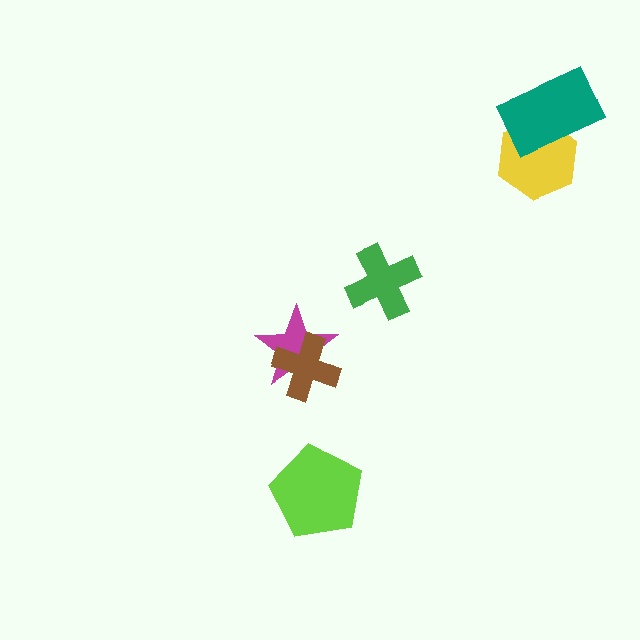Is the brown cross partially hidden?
No, no other shape covers it.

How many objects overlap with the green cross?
0 objects overlap with the green cross.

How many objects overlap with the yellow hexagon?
1 object overlaps with the yellow hexagon.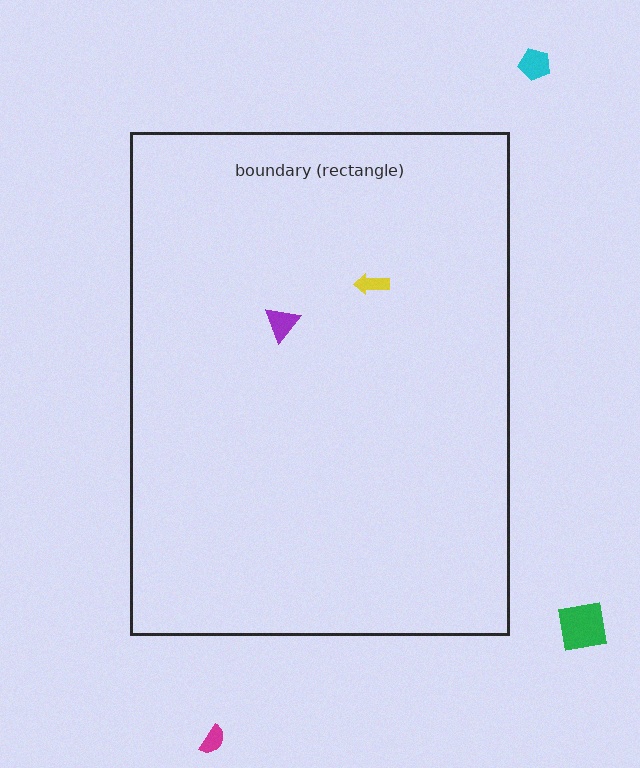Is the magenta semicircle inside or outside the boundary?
Outside.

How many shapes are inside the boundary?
2 inside, 3 outside.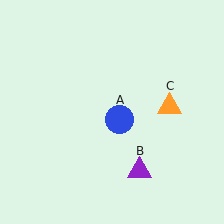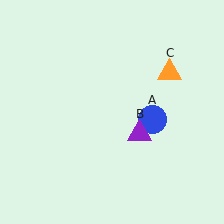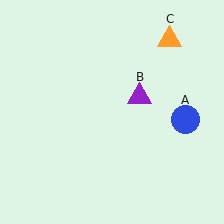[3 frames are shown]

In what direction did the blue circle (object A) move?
The blue circle (object A) moved right.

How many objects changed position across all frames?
3 objects changed position: blue circle (object A), purple triangle (object B), orange triangle (object C).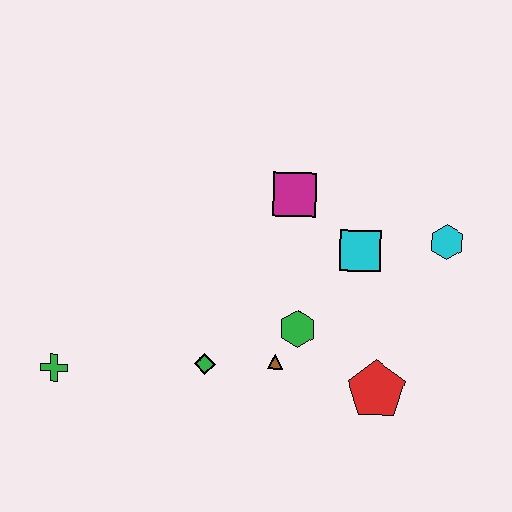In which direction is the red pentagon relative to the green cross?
The red pentagon is to the right of the green cross.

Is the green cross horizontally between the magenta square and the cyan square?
No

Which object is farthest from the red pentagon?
The green cross is farthest from the red pentagon.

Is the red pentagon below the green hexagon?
Yes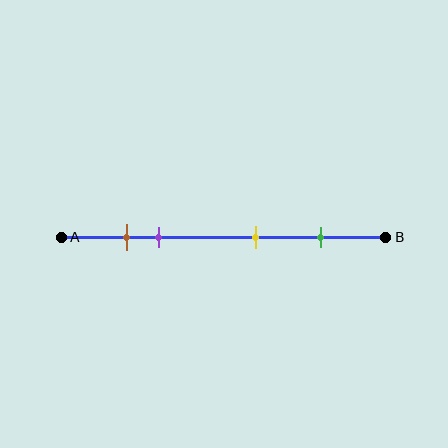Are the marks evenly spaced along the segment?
No, the marks are not evenly spaced.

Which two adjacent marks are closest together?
The brown and purple marks are the closest adjacent pair.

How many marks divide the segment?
There are 4 marks dividing the segment.